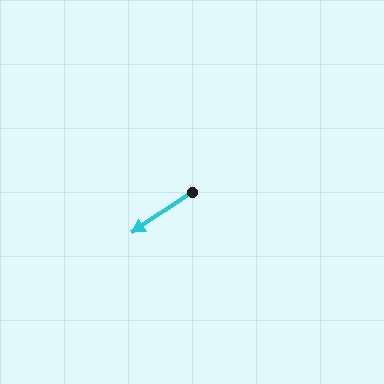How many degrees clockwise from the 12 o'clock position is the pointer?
Approximately 236 degrees.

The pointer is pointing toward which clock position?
Roughly 8 o'clock.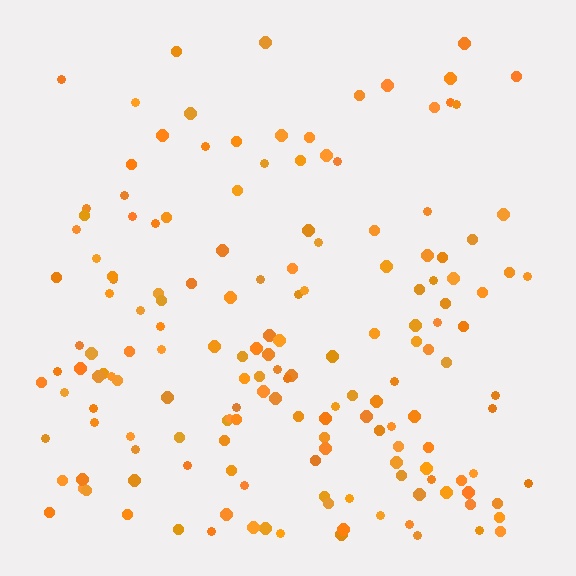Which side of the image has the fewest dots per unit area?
The top.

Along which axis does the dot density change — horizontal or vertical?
Vertical.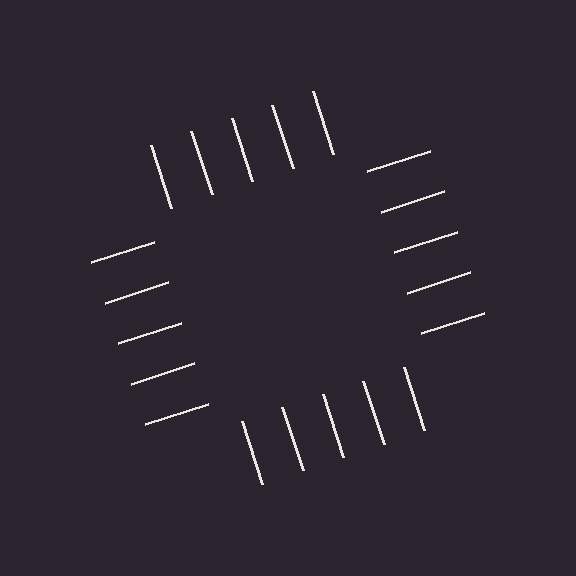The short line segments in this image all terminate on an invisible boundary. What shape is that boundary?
An illusory square — the line segments terminate on its edges but no continuous stroke is drawn.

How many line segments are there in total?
20 — 5 along each of the 4 edges.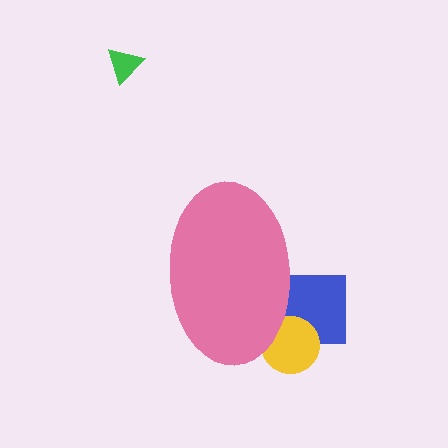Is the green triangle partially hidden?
No, the green triangle is fully visible.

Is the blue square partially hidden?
Yes, the blue square is partially hidden behind the pink ellipse.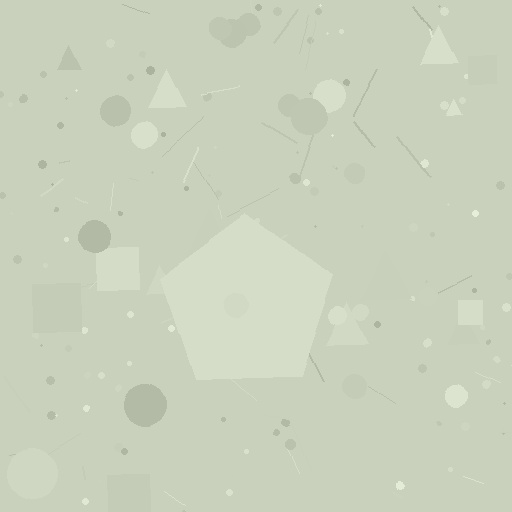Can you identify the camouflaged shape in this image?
The camouflaged shape is a pentagon.